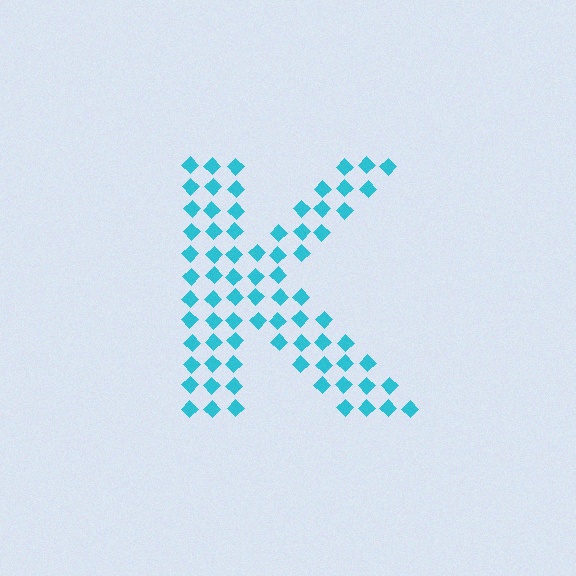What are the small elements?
The small elements are diamonds.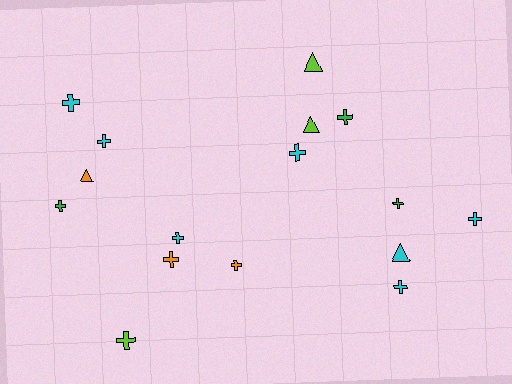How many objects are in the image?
There are 16 objects.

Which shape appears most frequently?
Cross, with 12 objects.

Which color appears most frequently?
Cyan, with 7 objects.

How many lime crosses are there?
There is 1 lime cross.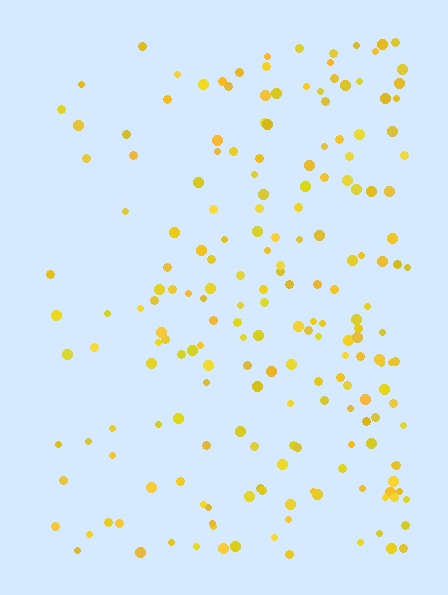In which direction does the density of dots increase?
From left to right, with the right side densest.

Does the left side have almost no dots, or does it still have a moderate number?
Still a moderate number, just noticeably fewer than the right.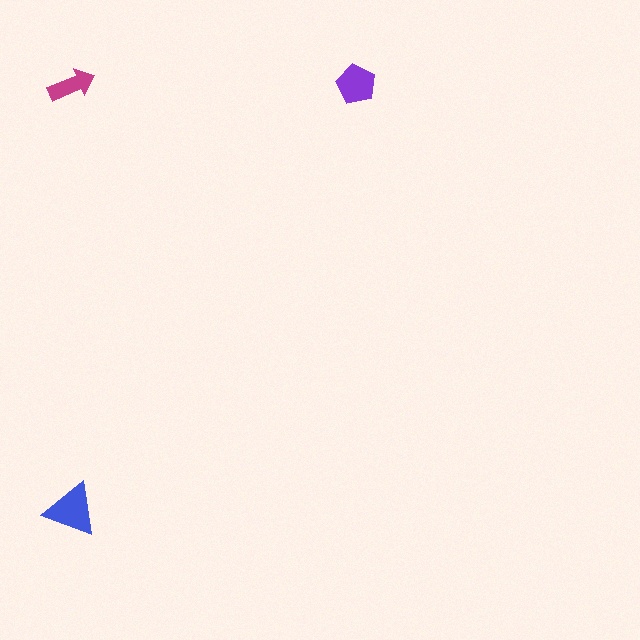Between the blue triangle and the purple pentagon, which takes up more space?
The blue triangle.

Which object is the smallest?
The magenta arrow.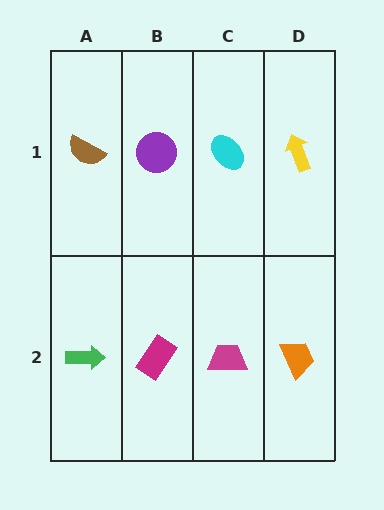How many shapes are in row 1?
4 shapes.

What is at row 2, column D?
An orange trapezoid.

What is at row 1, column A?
A brown semicircle.